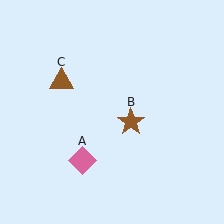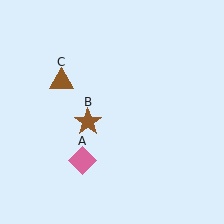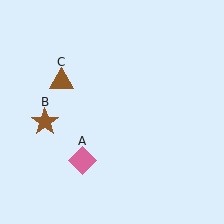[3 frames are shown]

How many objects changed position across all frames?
1 object changed position: brown star (object B).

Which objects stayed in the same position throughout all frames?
Pink diamond (object A) and brown triangle (object C) remained stationary.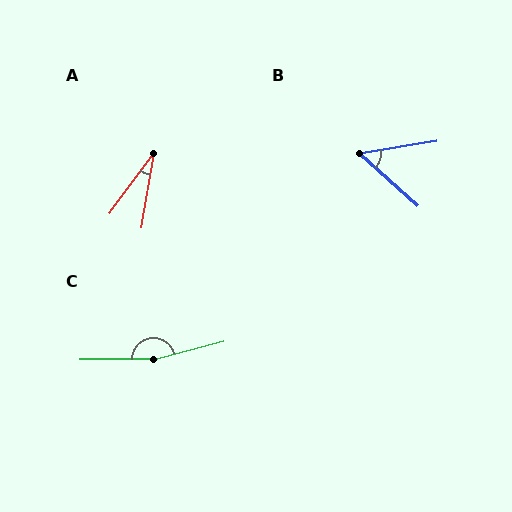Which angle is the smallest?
A, at approximately 26 degrees.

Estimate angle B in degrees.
Approximately 51 degrees.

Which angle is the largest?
C, at approximately 166 degrees.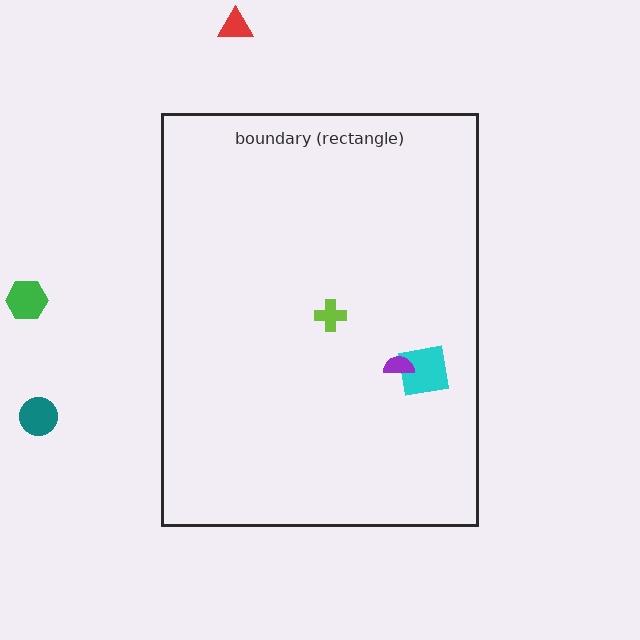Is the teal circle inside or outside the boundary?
Outside.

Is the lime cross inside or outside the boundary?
Inside.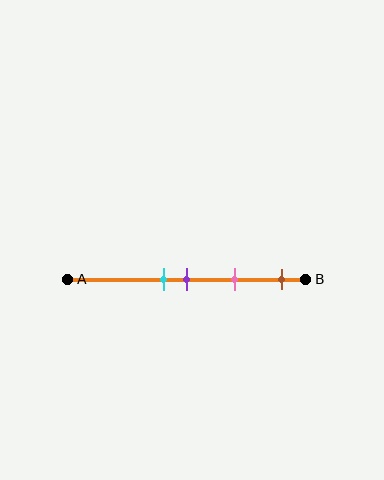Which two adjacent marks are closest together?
The cyan and purple marks are the closest adjacent pair.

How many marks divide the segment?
There are 4 marks dividing the segment.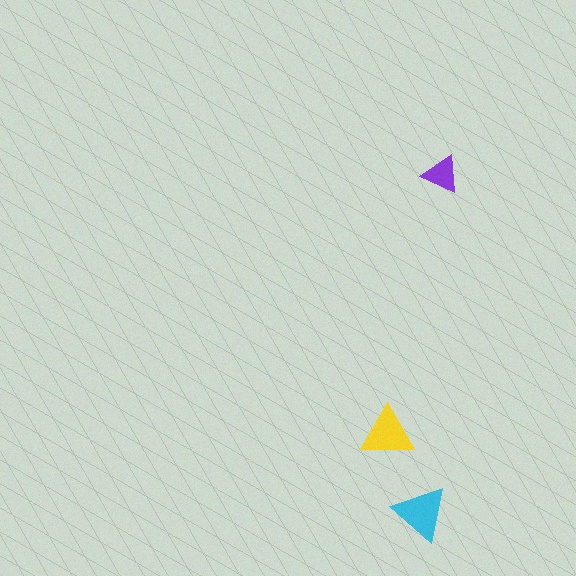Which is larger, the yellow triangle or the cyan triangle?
The cyan one.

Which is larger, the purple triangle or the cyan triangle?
The cyan one.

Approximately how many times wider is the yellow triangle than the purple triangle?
About 1.5 times wider.